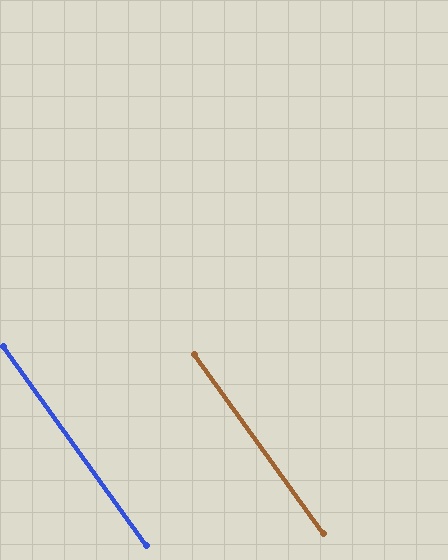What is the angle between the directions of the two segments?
Approximately 0 degrees.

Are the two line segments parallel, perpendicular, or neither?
Parallel — their directions differ by only 0.1°.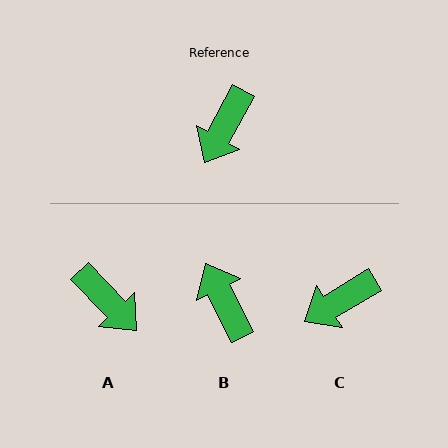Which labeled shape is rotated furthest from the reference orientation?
B, about 125 degrees away.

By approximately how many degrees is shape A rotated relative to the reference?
Approximately 72 degrees counter-clockwise.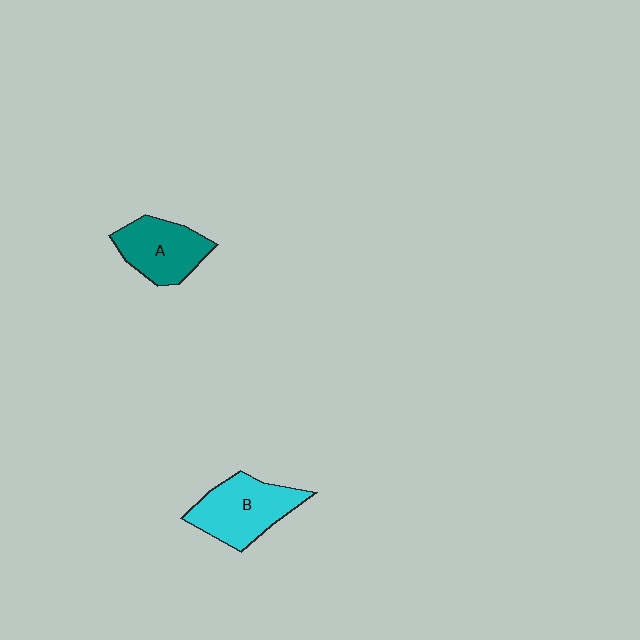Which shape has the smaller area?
Shape A (teal).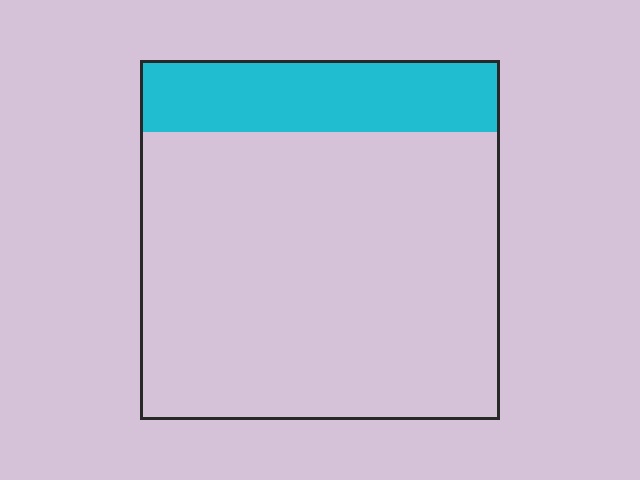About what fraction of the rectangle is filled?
About one fifth (1/5).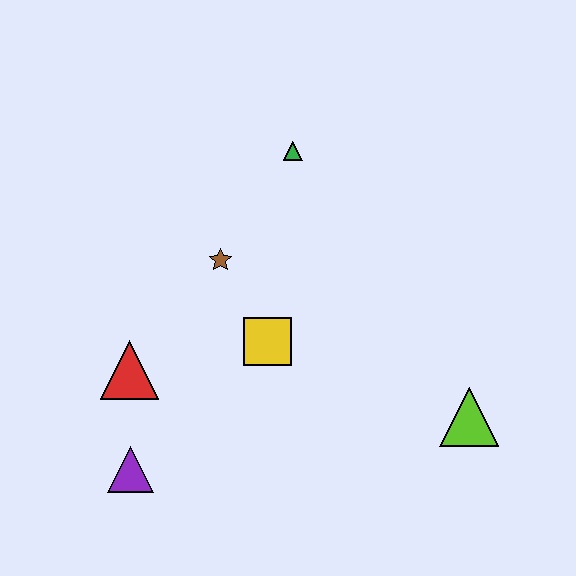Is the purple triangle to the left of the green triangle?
Yes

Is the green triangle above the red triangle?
Yes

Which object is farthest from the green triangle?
The purple triangle is farthest from the green triangle.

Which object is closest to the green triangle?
The brown star is closest to the green triangle.